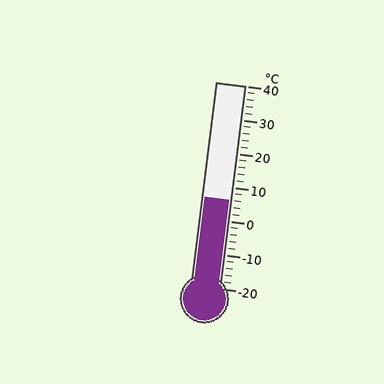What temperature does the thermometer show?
The thermometer shows approximately 6°C.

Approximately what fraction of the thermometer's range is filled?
The thermometer is filled to approximately 45% of its range.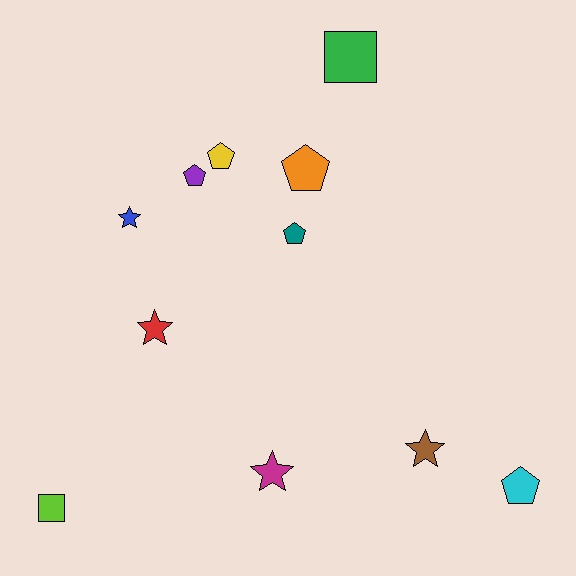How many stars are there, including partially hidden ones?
There are 4 stars.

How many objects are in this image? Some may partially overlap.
There are 11 objects.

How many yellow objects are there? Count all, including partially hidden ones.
There is 1 yellow object.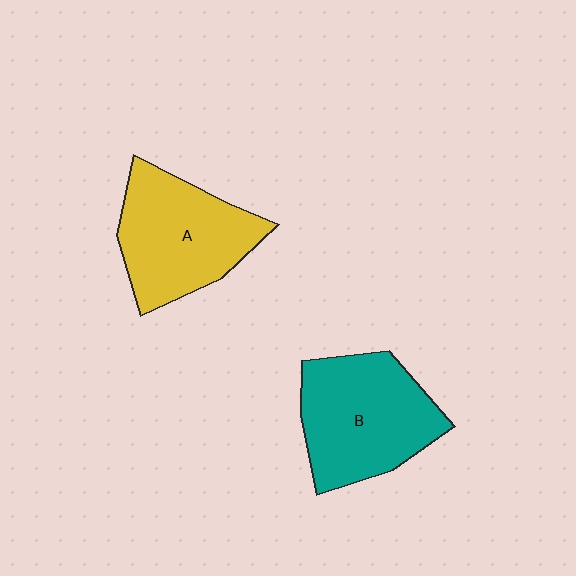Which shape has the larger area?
Shape B (teal).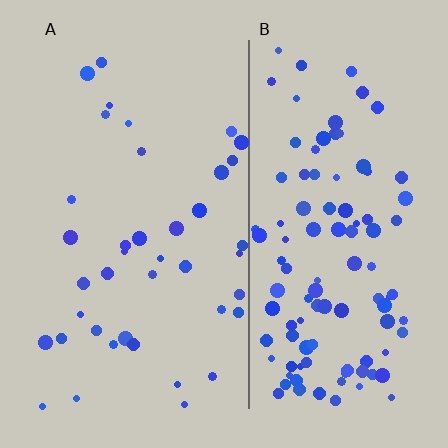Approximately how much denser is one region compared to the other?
Approximately 2.8× — region B over region A.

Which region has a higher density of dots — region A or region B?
B (the right).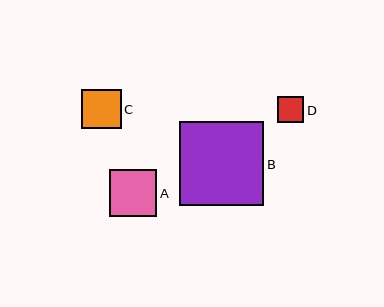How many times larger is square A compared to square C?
Square A is approximately 1.2 times the size of square C.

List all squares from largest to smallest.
From largest to smallest: B, A, C, D.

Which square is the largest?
Square B is the largest with a size of approximately 84 pixels.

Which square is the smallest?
Square D is the smallest with a size of approximately 26 pixels.